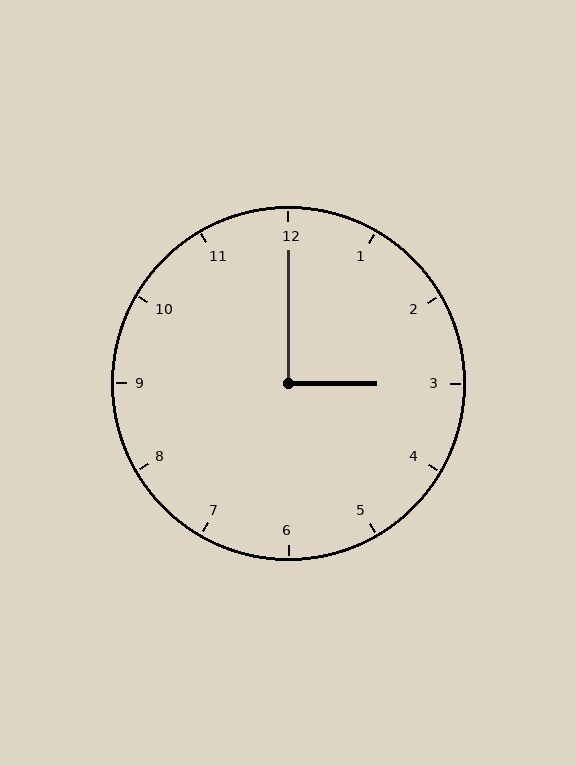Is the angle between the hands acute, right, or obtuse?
It is right.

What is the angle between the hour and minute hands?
Approximately 90 degrees.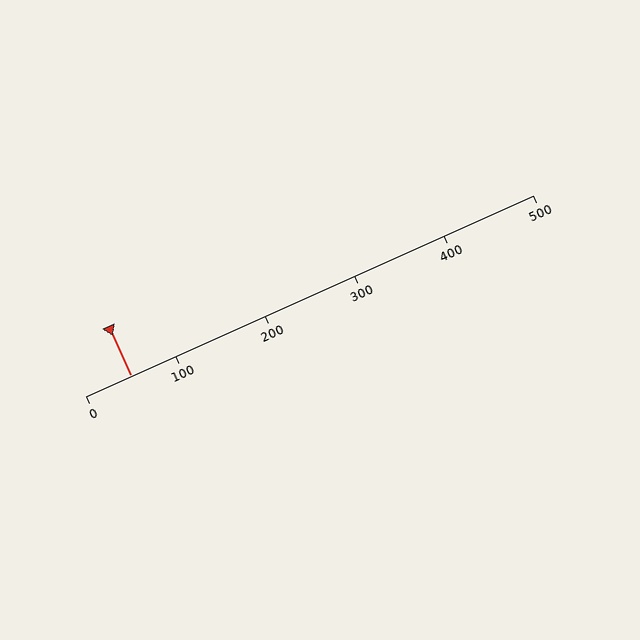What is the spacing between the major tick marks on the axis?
The major ticks are spaced 100 apart.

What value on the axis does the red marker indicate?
The marker indicates approximately 50.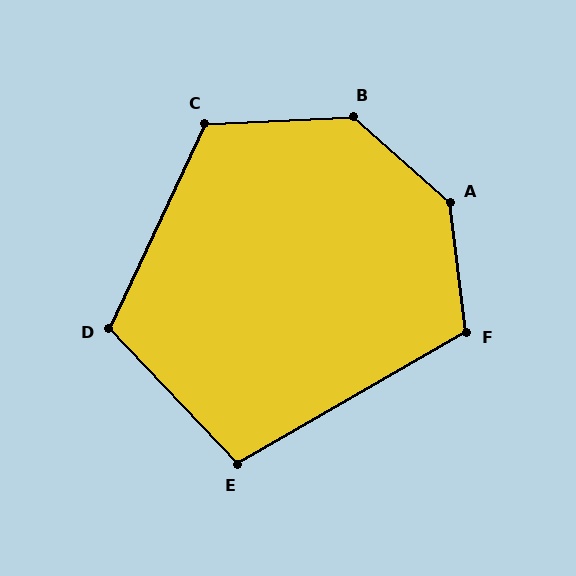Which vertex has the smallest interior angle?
E, at approximately 103 degrees.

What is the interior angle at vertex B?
Approximately 135 degrees (obtuse).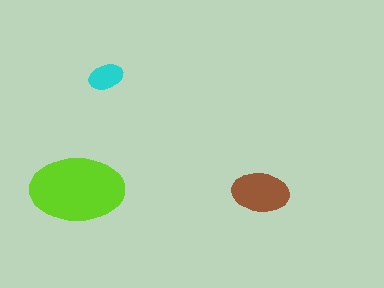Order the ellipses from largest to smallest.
the lime one, the brown one, the cyan one.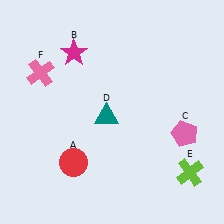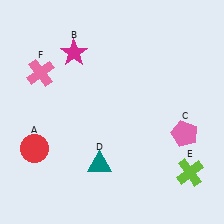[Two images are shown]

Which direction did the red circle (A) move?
The red circle (A) moved left.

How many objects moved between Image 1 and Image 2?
2 objects moved between the two images.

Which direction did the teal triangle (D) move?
The teal triangle (D) moved down.